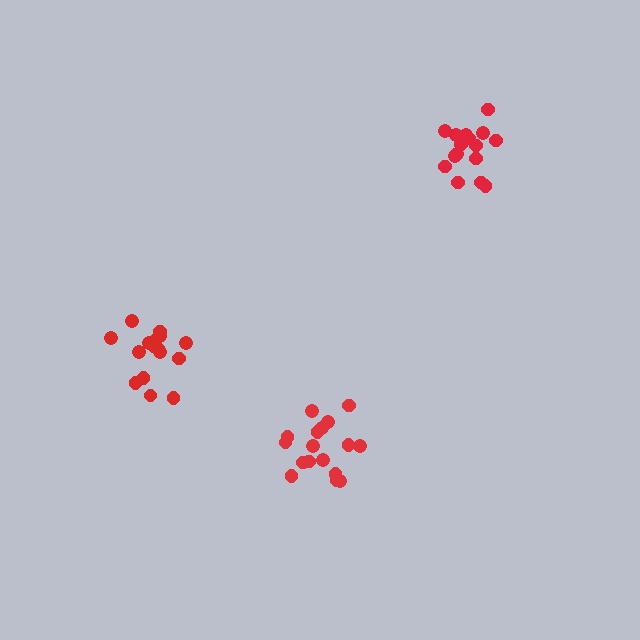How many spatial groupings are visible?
There are 3 spatial groupings.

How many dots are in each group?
Group 1: 17 dots, Group 2: 16 dots, Group 3: 16 dots (49 total).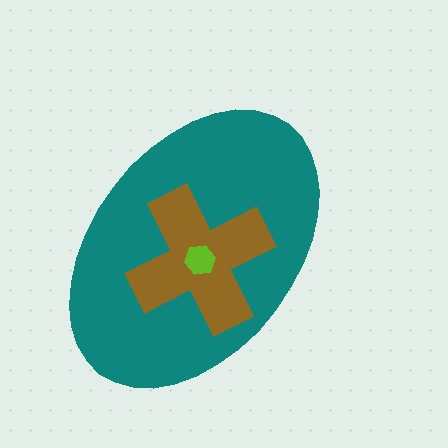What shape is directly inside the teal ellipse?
The brown cross.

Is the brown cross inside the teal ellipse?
Yes.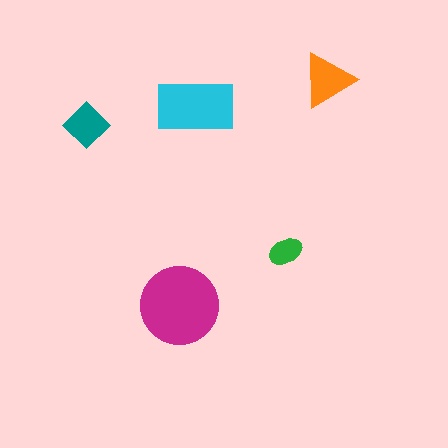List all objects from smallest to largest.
The green ellipse, the teal diamond, the orange triangle, the cyan rectangle, the magenta circle.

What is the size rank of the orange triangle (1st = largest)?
3rd.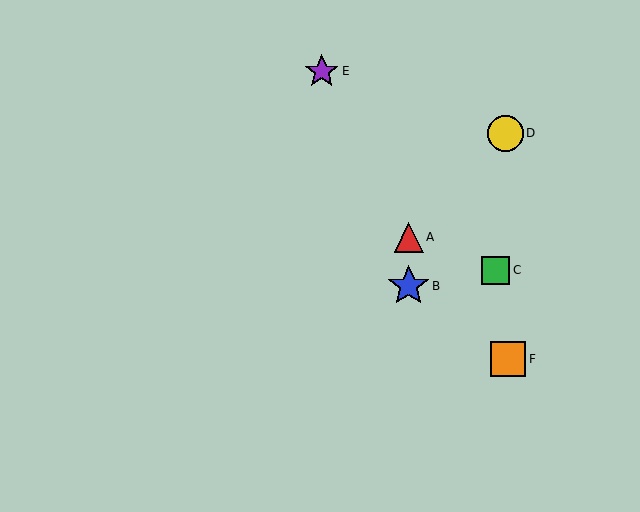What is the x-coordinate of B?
Object B is at x≈409.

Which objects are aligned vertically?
Objects A, B are aligned vertically.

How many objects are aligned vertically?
2 objects (A, B) are aligned vertically.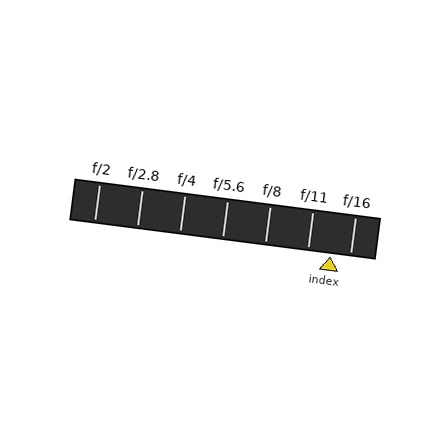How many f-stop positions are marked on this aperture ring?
There are 7 f-stop positions marked.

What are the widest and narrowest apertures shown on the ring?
The widest aperture shown is f/2 and the narrowest is f/16.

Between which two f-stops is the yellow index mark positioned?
The index mark is between f/11 and f/16.